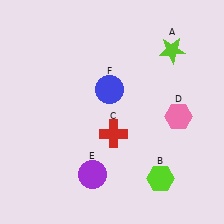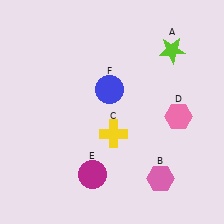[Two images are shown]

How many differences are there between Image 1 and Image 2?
There are 3 differences between the two images.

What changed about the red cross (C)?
In Image 1, C is red. In Image 2, it changed to yellow.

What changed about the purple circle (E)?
In Image 1, E is purple. In Image 2, it changed to magenta.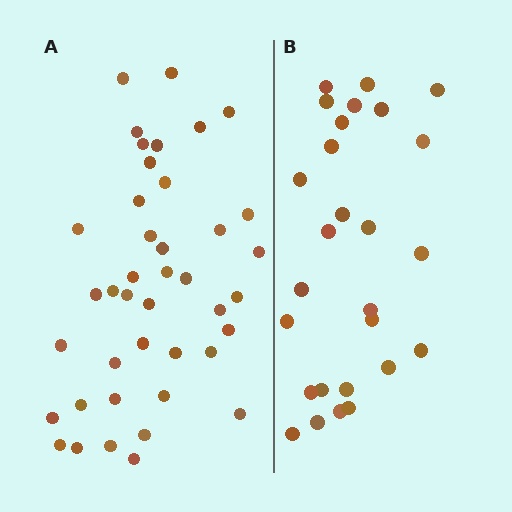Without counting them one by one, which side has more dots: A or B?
Region A (the left region) has more dots.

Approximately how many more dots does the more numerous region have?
Region A has approximately 15 more dots than region B.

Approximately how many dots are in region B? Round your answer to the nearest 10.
About 30 dots. (The exact count is 27, which rounds to 30.)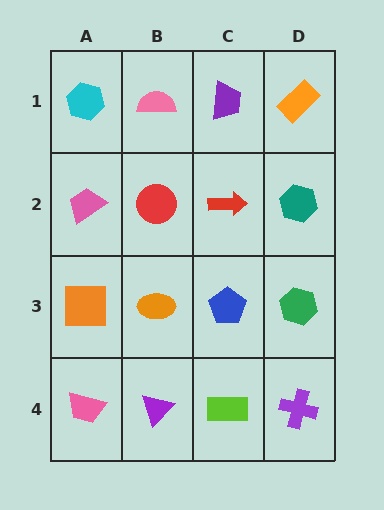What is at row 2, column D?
A teal hexagon.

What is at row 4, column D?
A purple cross.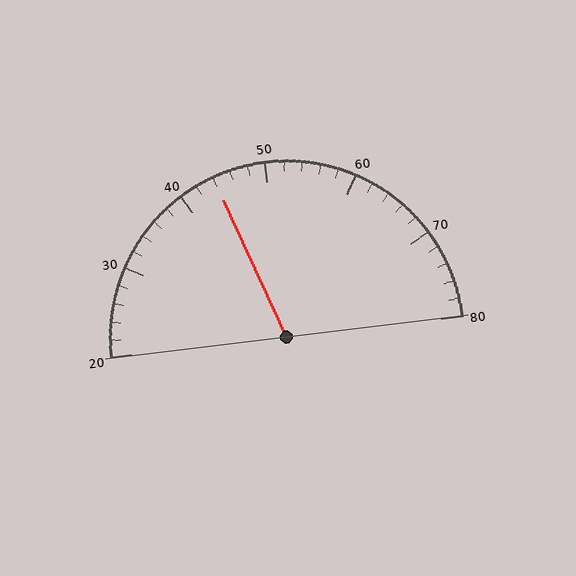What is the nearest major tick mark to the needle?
The nearest major tick mark is 40.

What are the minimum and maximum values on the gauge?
The gauge ranges from 20 to 80.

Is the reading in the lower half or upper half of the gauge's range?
The reading is in the lower half of the range (20 to 80).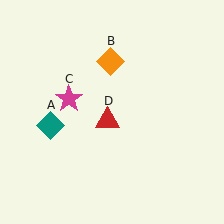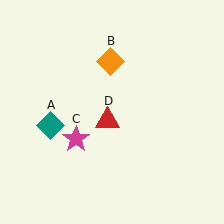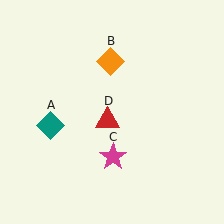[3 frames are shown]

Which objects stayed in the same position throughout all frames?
Teal diamond (object A) and orange diamond (object B) and red triangle (object D) remained stationary.